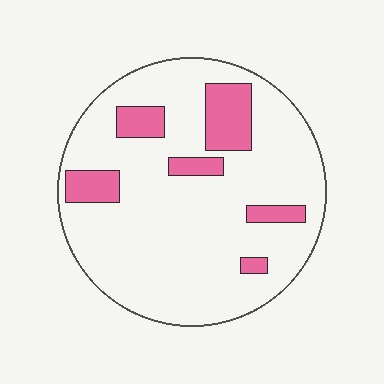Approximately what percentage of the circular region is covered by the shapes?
Approximately 15%.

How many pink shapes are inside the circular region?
6.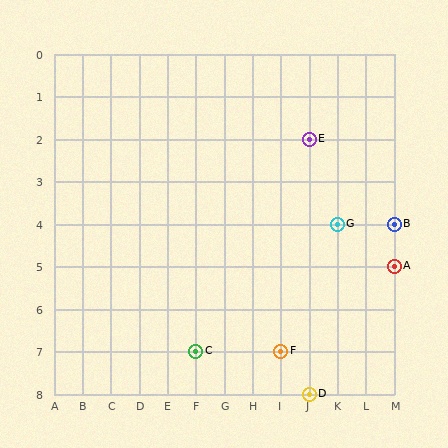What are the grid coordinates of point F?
Point F is at grid coordinates (I, 7).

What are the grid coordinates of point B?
Point B is at grid coordinates (M, 4).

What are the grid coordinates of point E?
Point E is at grid coordinates (J, 2).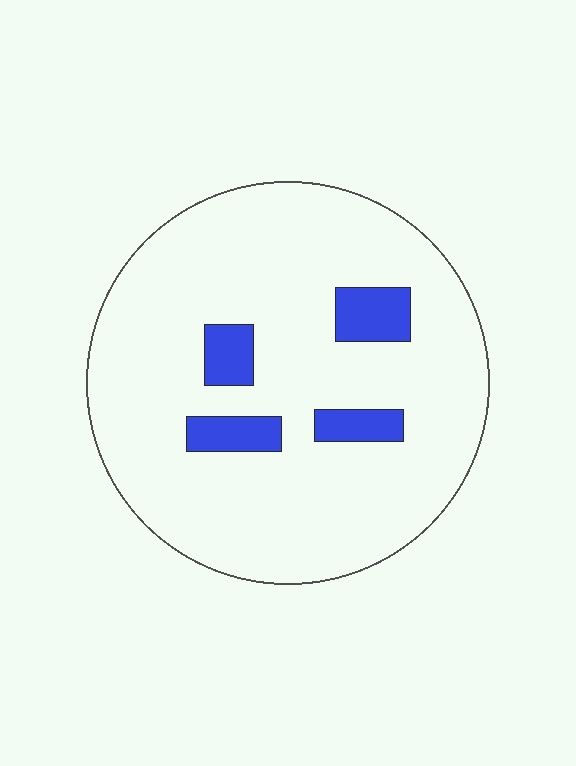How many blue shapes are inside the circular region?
4.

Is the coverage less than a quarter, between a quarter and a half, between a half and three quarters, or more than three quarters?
Less than a quarter.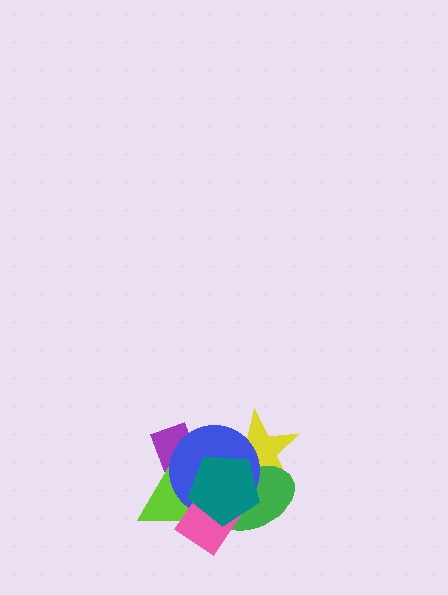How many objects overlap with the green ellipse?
4 objects overlap with the green ellipse.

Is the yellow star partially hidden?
Yes, it is partially covered by another shape.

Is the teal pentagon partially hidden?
No, no other shape covers it.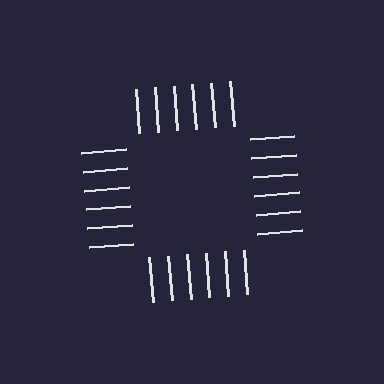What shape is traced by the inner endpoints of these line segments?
An illusory square — the line segments terminate on its edges but no continuous stroke is drawn.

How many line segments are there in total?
24 — 6 along each of the 4 edges.